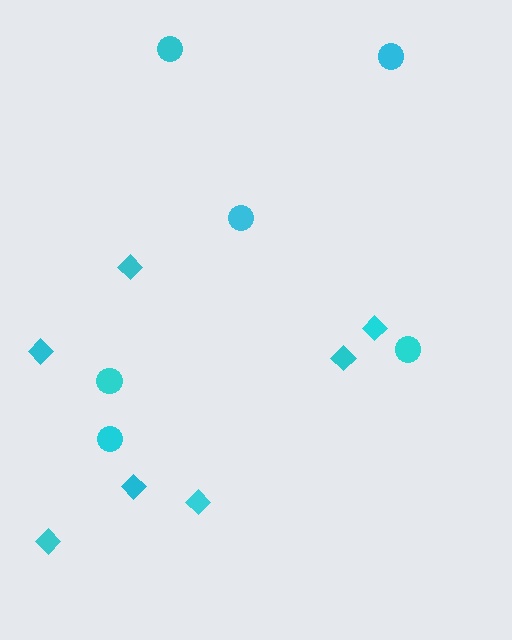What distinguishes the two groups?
There are 2 groups: one group of diamonds (7) and one group of circles (6).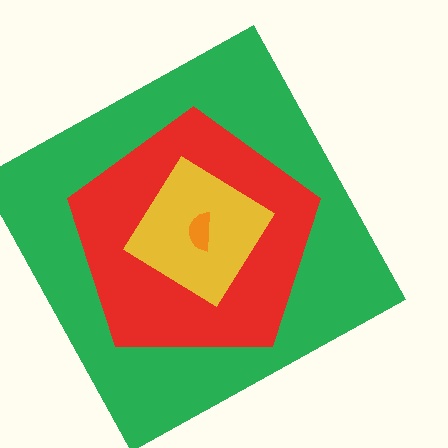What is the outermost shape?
The green square.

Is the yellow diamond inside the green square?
Yes.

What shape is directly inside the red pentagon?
The yellow diamond.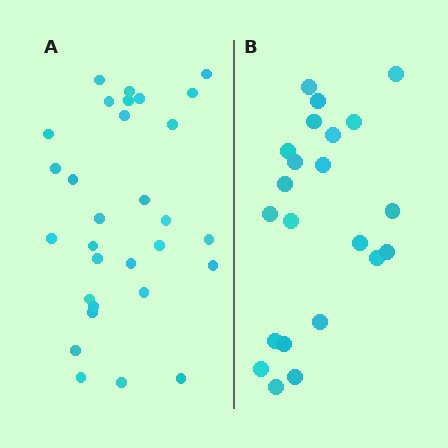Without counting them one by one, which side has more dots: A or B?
Region A (the left region) has more dots.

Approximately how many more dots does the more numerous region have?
Region A has roughly 8 or so more dots than region B.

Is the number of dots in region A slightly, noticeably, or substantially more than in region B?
Region A has noticeably more, but not dramatically so. The ratio is roughly 1.4 to 1.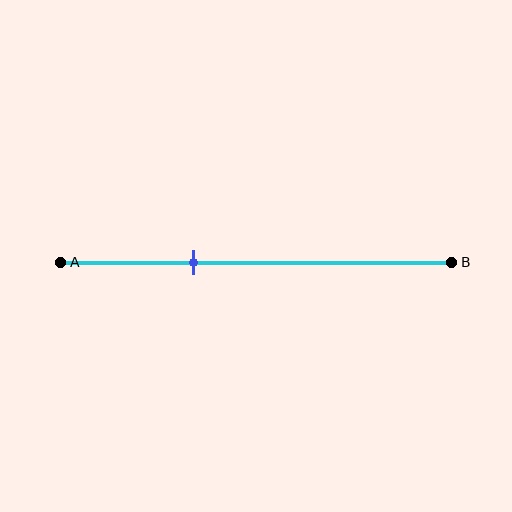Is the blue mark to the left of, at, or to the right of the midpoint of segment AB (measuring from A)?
The blue mark is to the left of the midpoint of segment AB.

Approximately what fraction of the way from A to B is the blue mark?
The blue mark is approximately 35% of the way from A to B.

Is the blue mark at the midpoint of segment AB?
No, the mark is at about 35% from A, not at the 50% midpoint.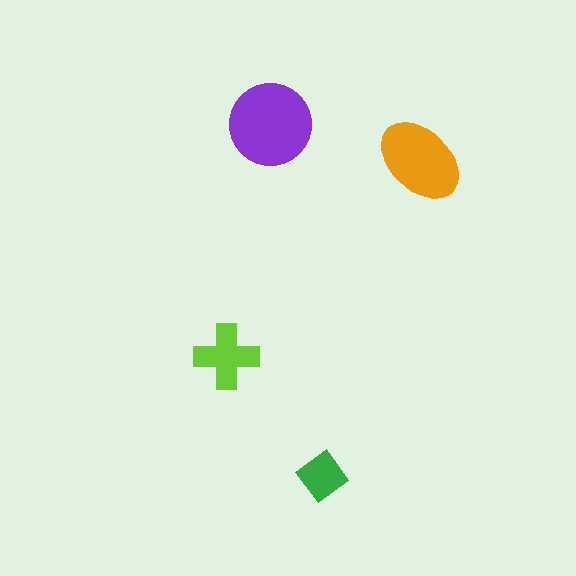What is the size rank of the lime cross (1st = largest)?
3rd.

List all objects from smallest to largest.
The green diamond, the lime cross, the orange ellipse, the purple circle.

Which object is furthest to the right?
The orange ellipse is rightmost.